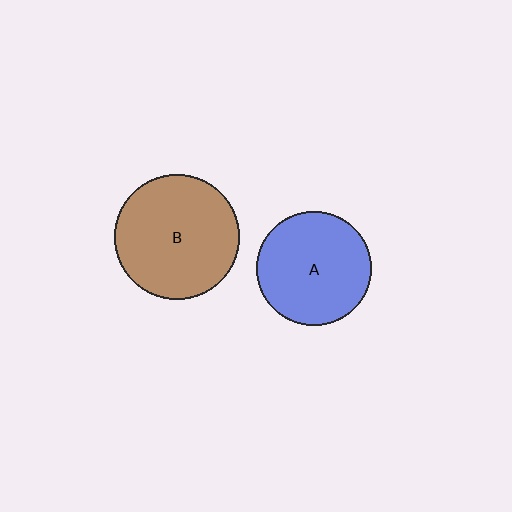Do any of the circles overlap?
No, none of the circles overlap.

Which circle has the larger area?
Circle B (brown).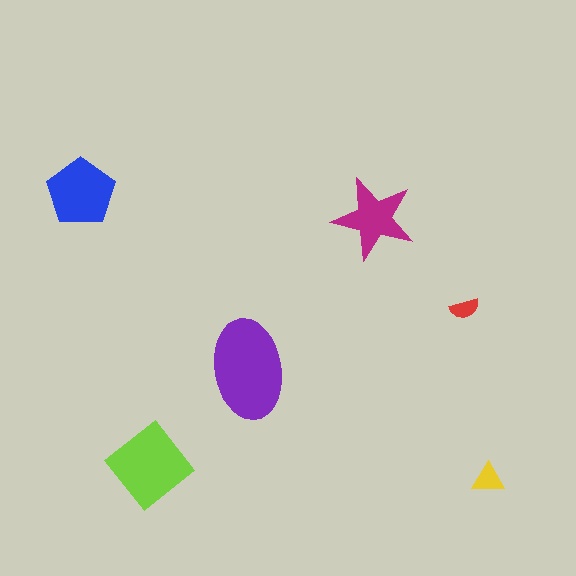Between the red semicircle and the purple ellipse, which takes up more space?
The purple ellipse.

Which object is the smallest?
The red semicircle.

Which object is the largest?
The purple ellipse.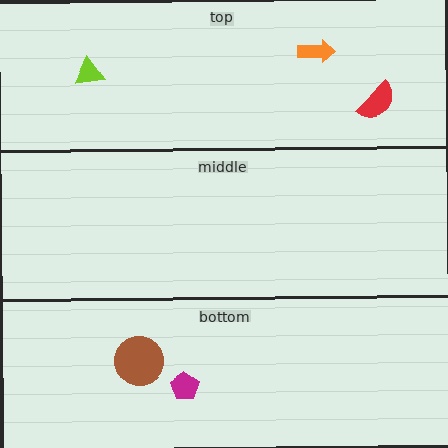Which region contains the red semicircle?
The top region.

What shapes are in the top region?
The red semicircle, the lime triangle, the orange arrow.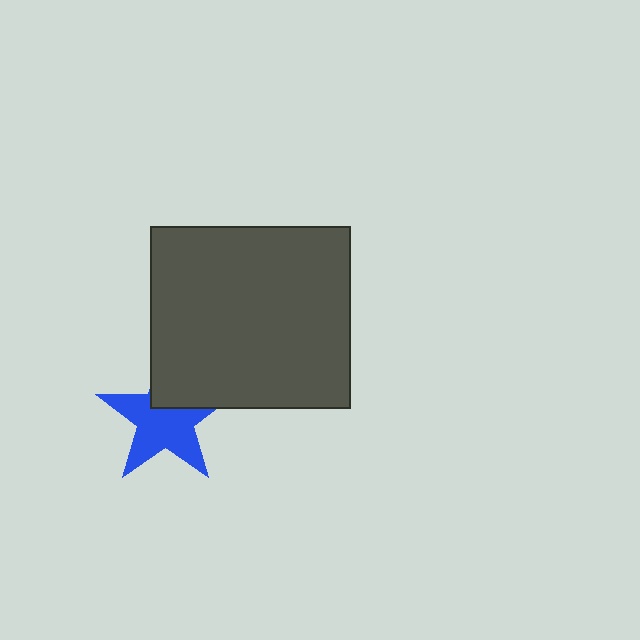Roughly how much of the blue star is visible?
Most of it is visible (roughly 68%).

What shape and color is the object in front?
The object in front is a dark gray rectangle.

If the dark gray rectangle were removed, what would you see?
You would see the complete blue star.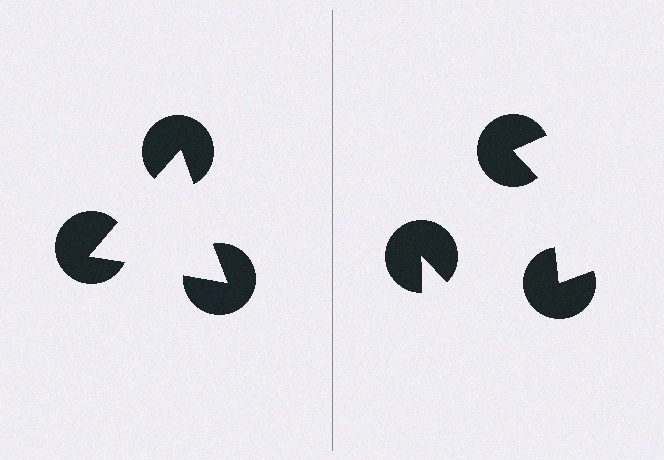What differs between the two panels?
The pac-man discs are positioned identically on both sides; only the wedge orientations differ. On the left they align to a triangle; on the right they are misaligned.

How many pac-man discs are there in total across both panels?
6 — 3 on each side.